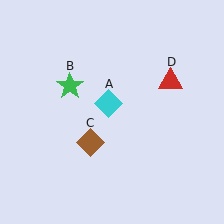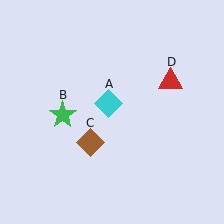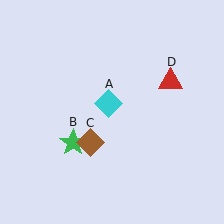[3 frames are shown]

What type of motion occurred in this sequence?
The green star (object B) rotated counterclockwise around the center of the scene.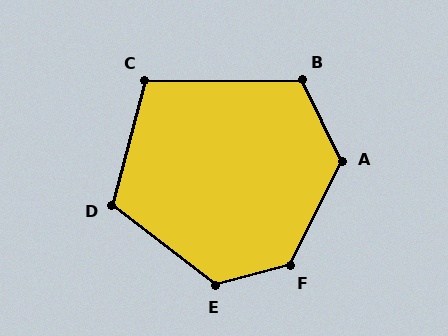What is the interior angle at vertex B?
Approximately 116 degrees (obtuse).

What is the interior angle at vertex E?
Approximately 127 degrees (obtuse).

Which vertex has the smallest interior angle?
C, at approximately 105 degrees.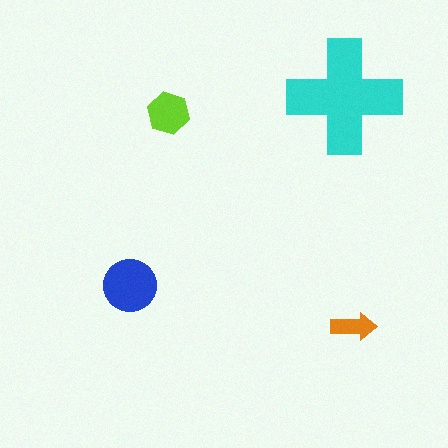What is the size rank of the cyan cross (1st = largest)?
1st.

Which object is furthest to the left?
The blue circle is leftmost.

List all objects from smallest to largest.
The orange arrow, the lime hexagon, the blue circle, the cyan cross.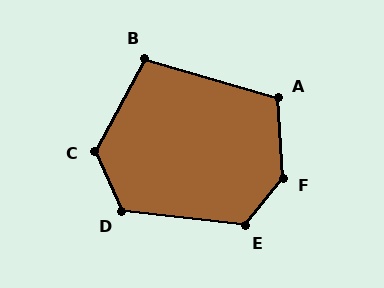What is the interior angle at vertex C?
Approximately 128 degrees (obtuse).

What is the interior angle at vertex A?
Approximately 110 degrees (obtuse).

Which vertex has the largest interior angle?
F, at approximately 138 degrees.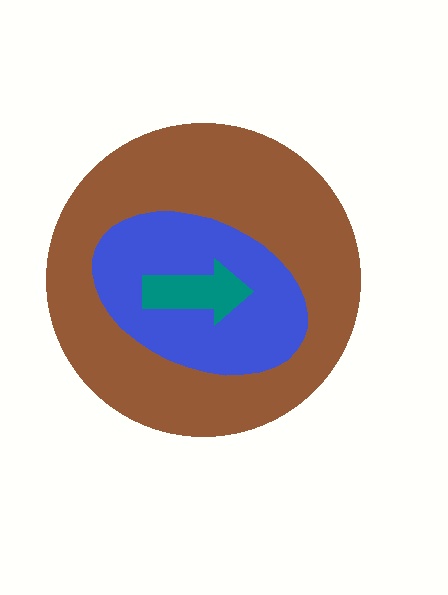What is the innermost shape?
The teal arrow.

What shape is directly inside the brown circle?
The blue ellipse.